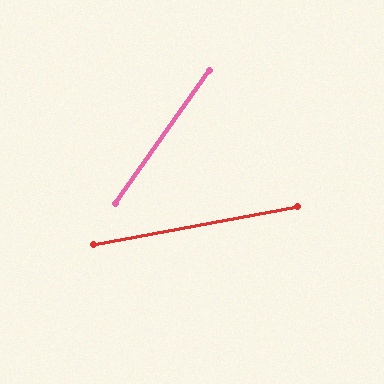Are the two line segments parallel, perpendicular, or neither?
Neither parallel nor perpendicular — they differ by about 44°.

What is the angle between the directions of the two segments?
Approximately 44 degrees.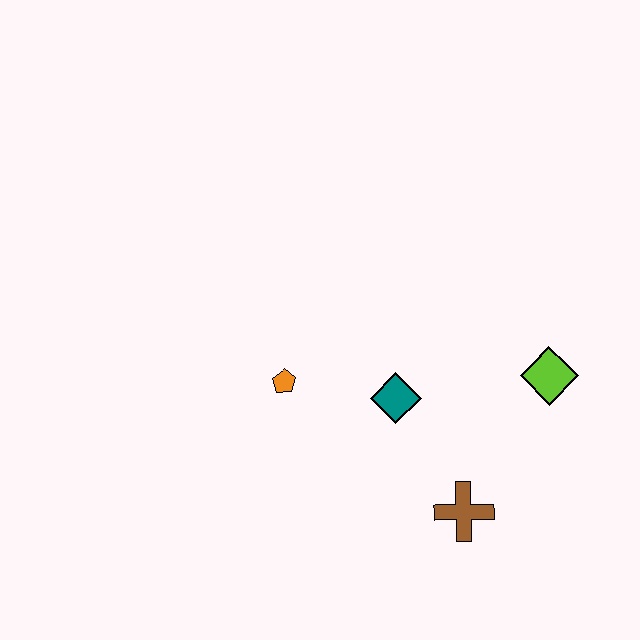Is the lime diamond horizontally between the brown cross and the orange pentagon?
No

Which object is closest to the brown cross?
The teal diamond is closest to the brown cross.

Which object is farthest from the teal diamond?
The lime diamond is farthest from the teal diamond.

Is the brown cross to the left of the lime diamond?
Yes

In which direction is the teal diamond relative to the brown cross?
The teal diamond is above the brown cross.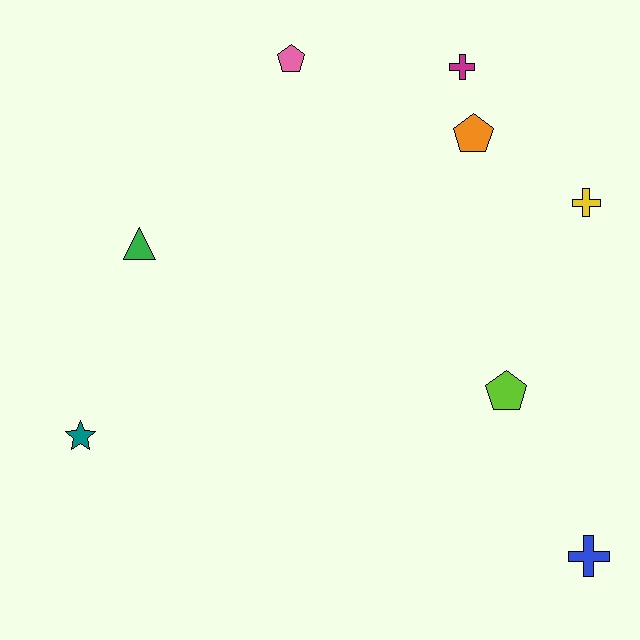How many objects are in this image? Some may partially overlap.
There are 8 objects.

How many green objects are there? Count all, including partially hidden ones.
There is 1 green object.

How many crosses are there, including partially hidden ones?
There are 3 crosses.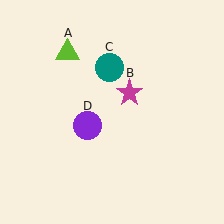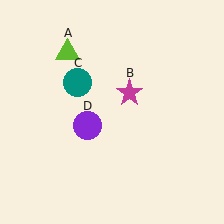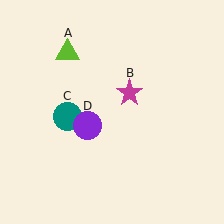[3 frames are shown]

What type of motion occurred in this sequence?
The teal circle (object C) rotated counterclockwise around the center of the scene.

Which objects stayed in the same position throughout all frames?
Lime triangle (object A) and magenta star (object B) and purple circle (object D) remained stationary.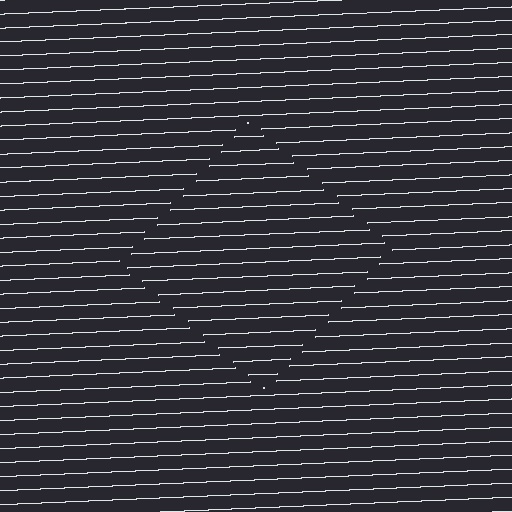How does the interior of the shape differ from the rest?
The interior of the shape contains the same grating, shifted by half a period — the contour is defined by the phase discontinuity where line-ends from the inner and outer gratings abut.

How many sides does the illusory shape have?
4 sides — the line-ends trace a square.